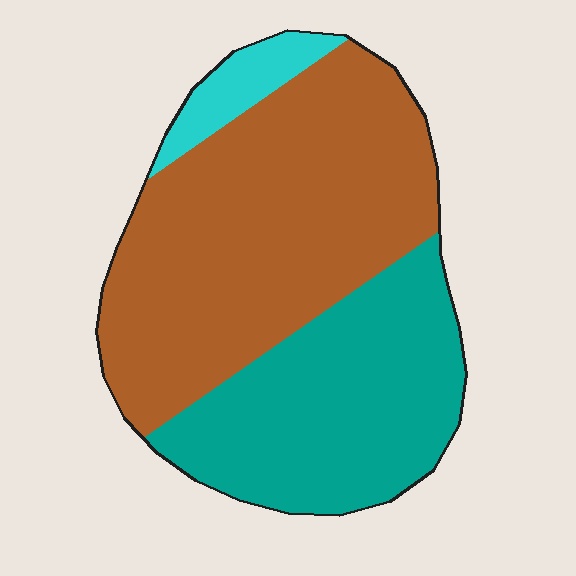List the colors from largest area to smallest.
From largest to smallest: brown, teal, cyan.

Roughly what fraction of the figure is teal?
Teal covers about 35% of the figure.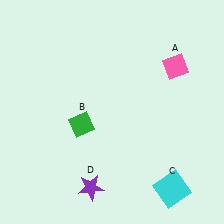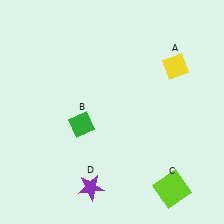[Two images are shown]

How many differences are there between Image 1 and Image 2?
There are 2 differences between the two images.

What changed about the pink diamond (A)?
In Image 1, A is pink. In Image 2, it changed to yellow.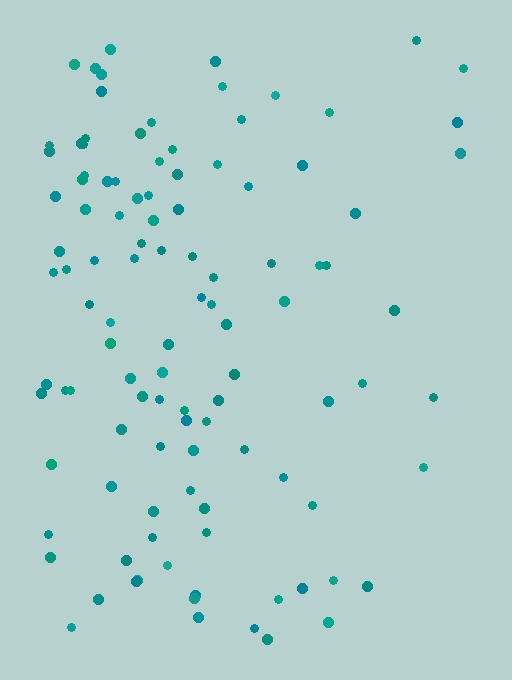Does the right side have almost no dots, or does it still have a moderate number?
Still a moderate number, just noticeably fewer than the left.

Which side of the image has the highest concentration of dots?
The left.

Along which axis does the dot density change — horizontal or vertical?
Horizontal.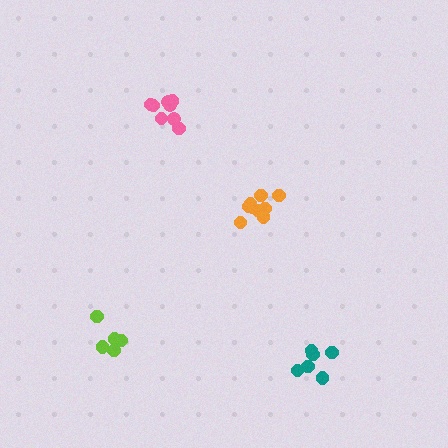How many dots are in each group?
Group 1: 9 dots, Group 2: 6 dots, Group 3: 5 dots, Group 4: 8 dots (28 total).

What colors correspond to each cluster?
The clusters are colored: orange, teal, lime, pink.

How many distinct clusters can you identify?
There are 4 distinct clusters.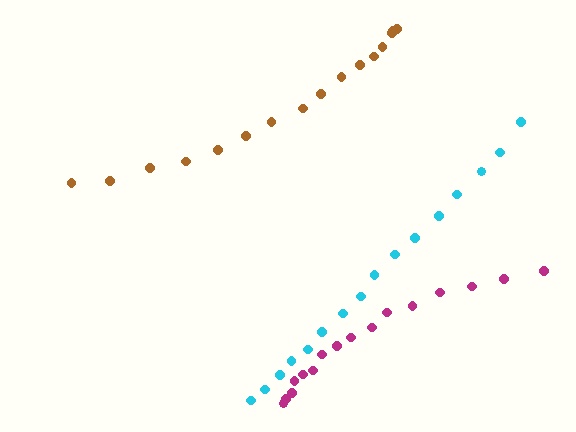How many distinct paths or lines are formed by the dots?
There are 3 distinct paths.